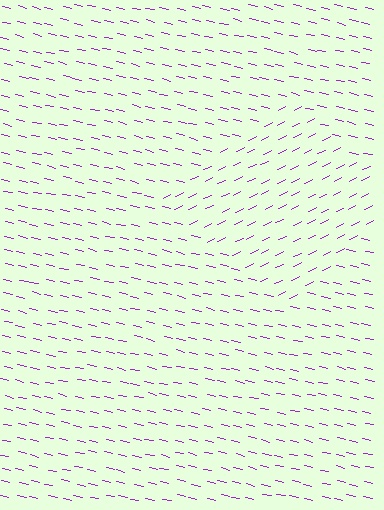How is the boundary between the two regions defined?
The boundary is defined purely by a change in line orientation (approximately 39 degrees difference). All lines are the same color and thickness.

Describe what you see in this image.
The image is filled with small purple line segments. A diamond region in the image has lines oriented differently from the surrounding lines, creating a visible texture boundary.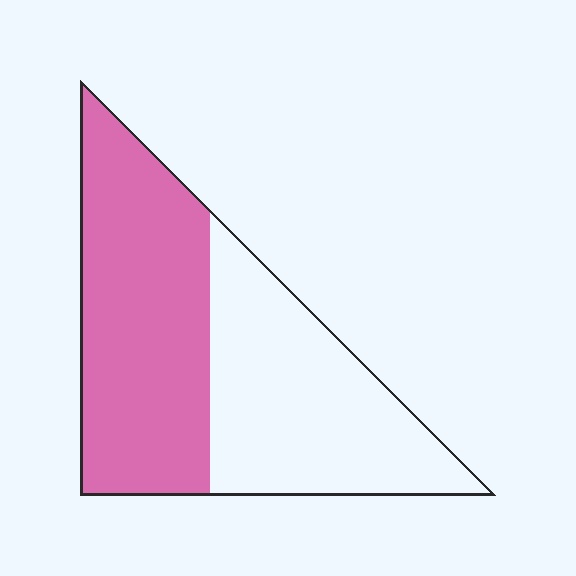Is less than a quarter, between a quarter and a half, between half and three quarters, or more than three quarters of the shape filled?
Between half and three quarters.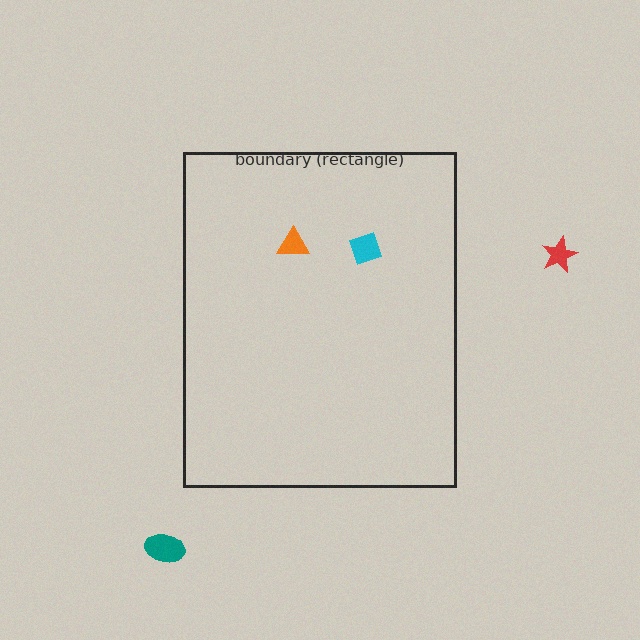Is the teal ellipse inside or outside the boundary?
Outside.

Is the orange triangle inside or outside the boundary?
Inside.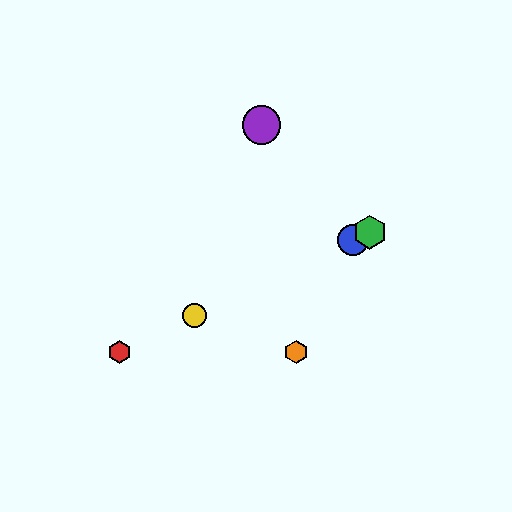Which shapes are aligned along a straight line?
The red hexagon, the blue circle, the green hexagon, the yellow circle are aligned along a straight line.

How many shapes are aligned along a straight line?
4 shapes (the red hexagon, the blue circle, the green hexagon, the yellow circle) are aligned along a straight line.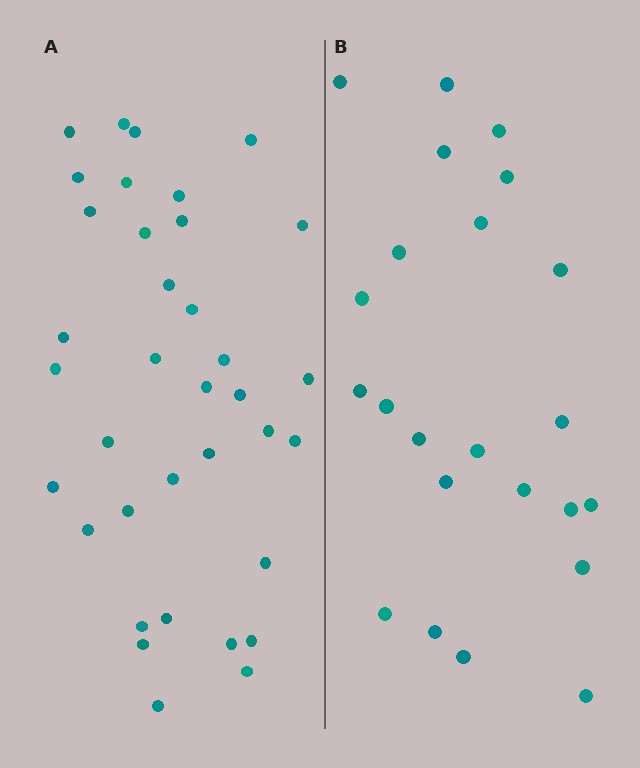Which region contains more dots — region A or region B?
Region A (the left region) has more dots.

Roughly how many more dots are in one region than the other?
Region A has approximately 15 more dots than region B.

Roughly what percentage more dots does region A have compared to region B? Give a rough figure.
About 55% more.